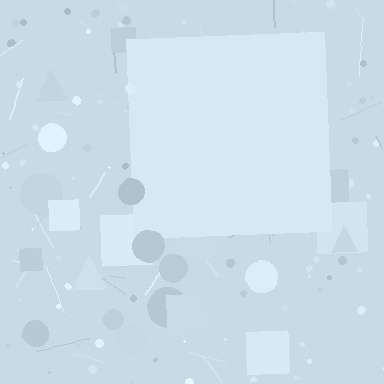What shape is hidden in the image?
A square is hidden in the image.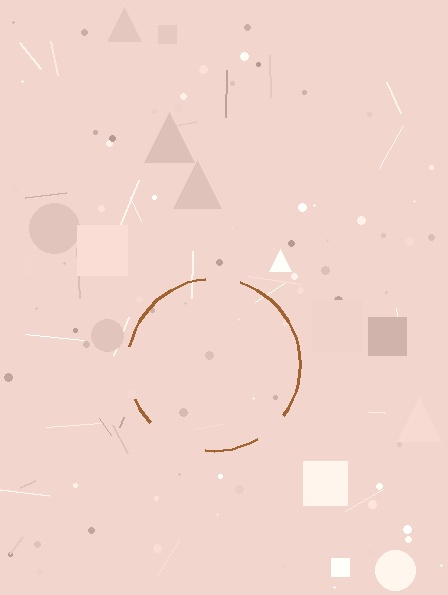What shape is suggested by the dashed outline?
The dashed outline suggests a circle.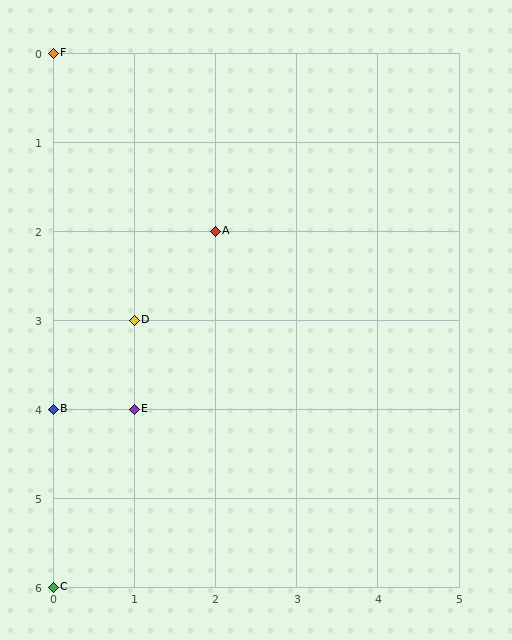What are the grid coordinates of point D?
Point D is at grid coordinates (1, 3).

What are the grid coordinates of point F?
Point F is at grid coordinates (0, 0).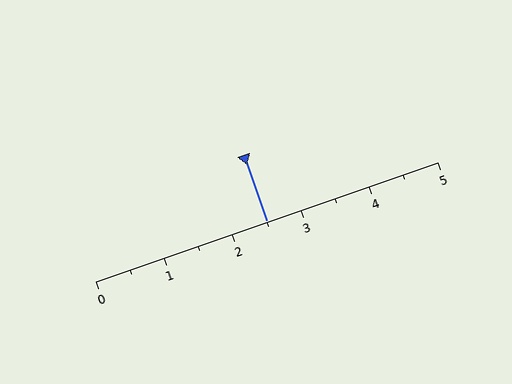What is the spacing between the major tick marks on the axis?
The major ticks are spaced 1 apart.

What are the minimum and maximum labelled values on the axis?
The axis runs from 0 to 5.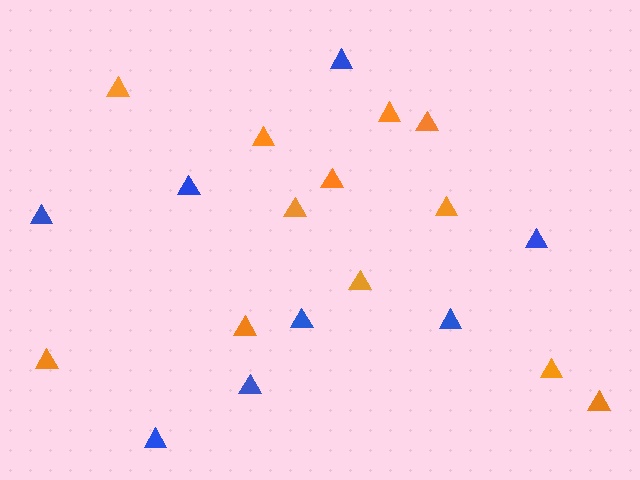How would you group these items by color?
There are 2 groups: one group of orange triangles (12) and one group of blue triangles (8).